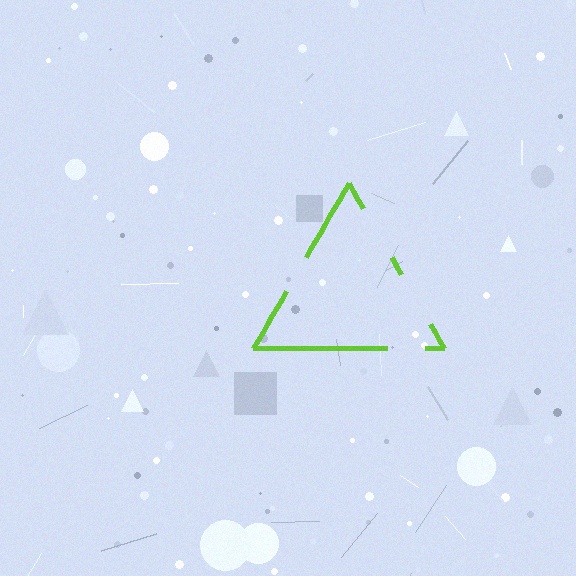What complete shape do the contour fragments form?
The contour fragments form a triangle.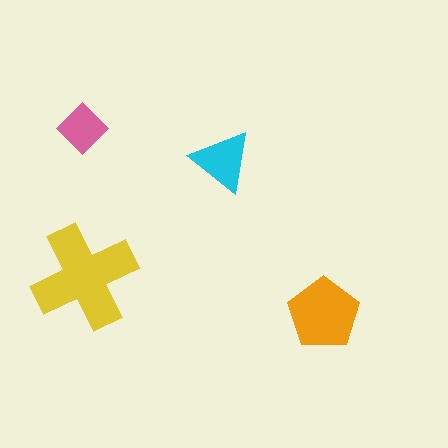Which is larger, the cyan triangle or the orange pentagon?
The orange pentagon.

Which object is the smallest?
The pink diamond.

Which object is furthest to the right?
The orange pentagon is rightmost.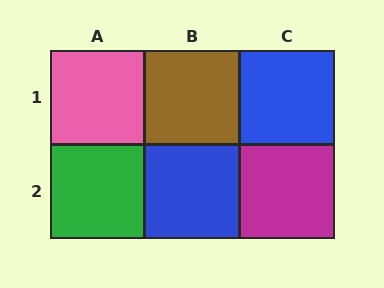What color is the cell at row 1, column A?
Pink.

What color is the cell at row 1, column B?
Brown.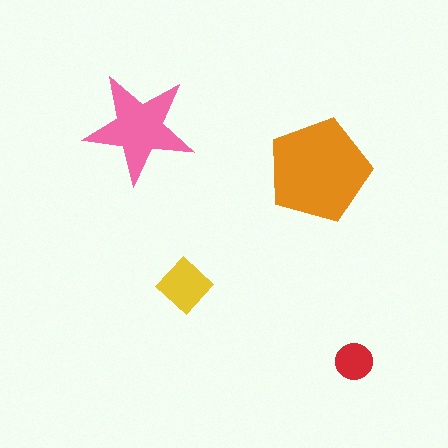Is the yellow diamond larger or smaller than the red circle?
Larger.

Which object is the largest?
The orange pentagon.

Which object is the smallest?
The red circle.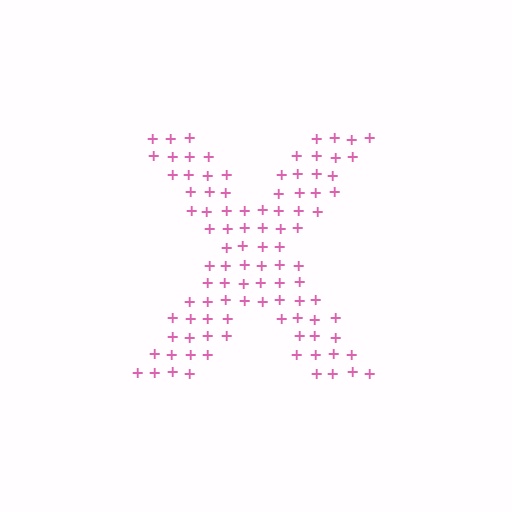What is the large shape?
The large shape is the letter X.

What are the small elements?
The small elements are plus signs.